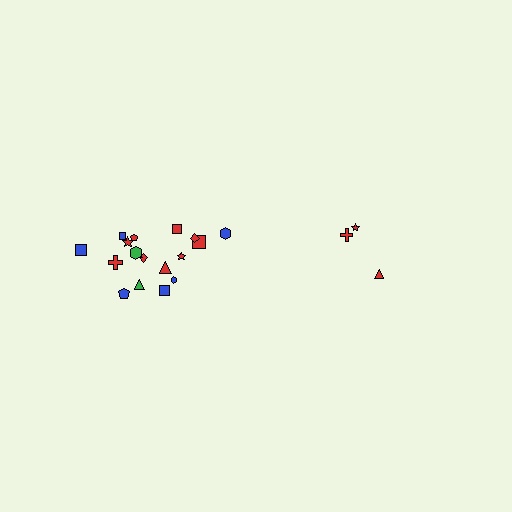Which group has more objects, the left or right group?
The left group.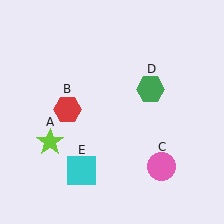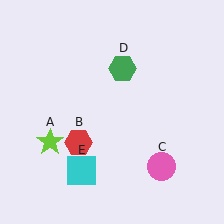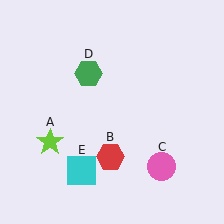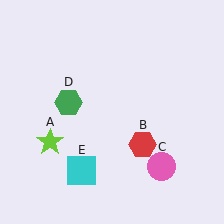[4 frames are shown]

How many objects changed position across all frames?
2 objects changed position: red hexagon (object B), green hexagon (object D).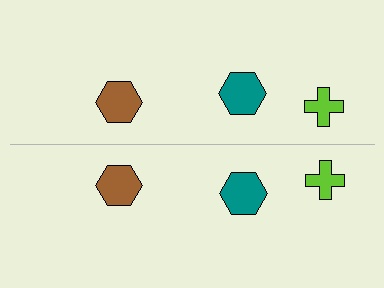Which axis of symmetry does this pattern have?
The pattern has a horizontal axis of symmetry running through the center of the image.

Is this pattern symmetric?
Yes, this pattern has bilateral (reflection) symmetry.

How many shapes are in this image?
There are 6 shapes in this image.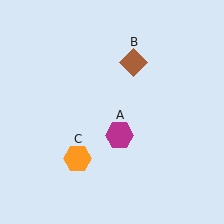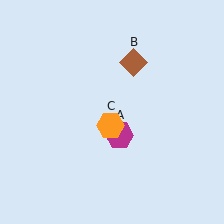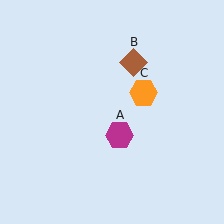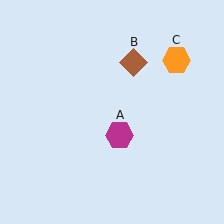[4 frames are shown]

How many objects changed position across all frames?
1 object changed position: orange hexagon (object C).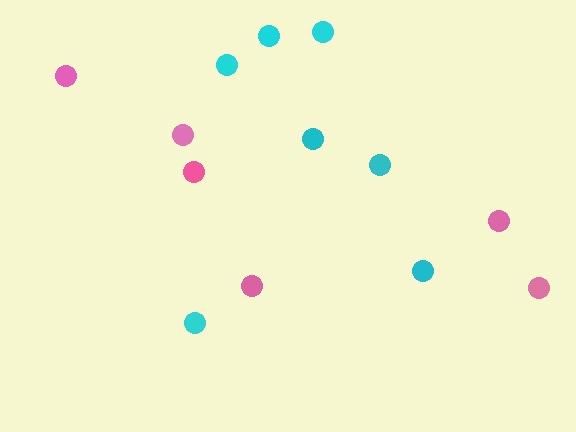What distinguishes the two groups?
There are 2 groups: one group of pink circles (6) and one group of cyan circles (7).